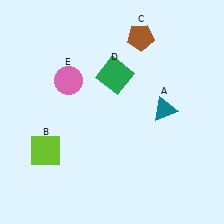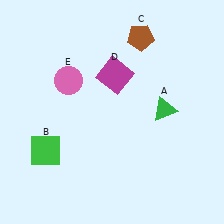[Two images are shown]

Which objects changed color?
A changed from teal to green. B changed from lime to green. D changed from green to magenta.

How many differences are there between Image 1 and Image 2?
There are 3 differences between the two images.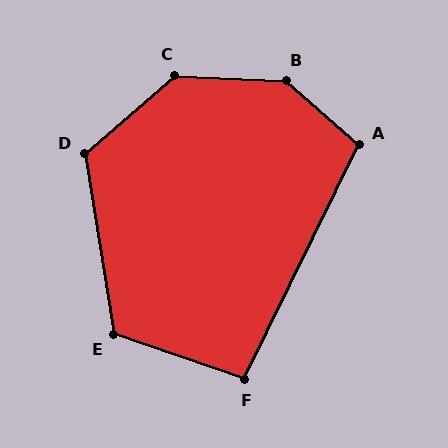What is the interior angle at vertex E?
Approximately 118 degrees (obtuse).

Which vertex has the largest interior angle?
B, at approximately 141 degrees.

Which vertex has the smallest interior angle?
F, at approximately 97 degrees.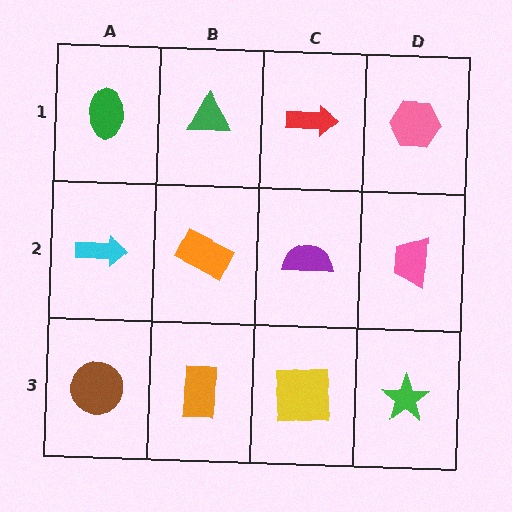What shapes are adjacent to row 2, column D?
A pink hexagon (row 1, column D), a green star (row 3, column D), a purple semicircle (row 2, column C).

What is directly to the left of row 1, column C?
A green triangle.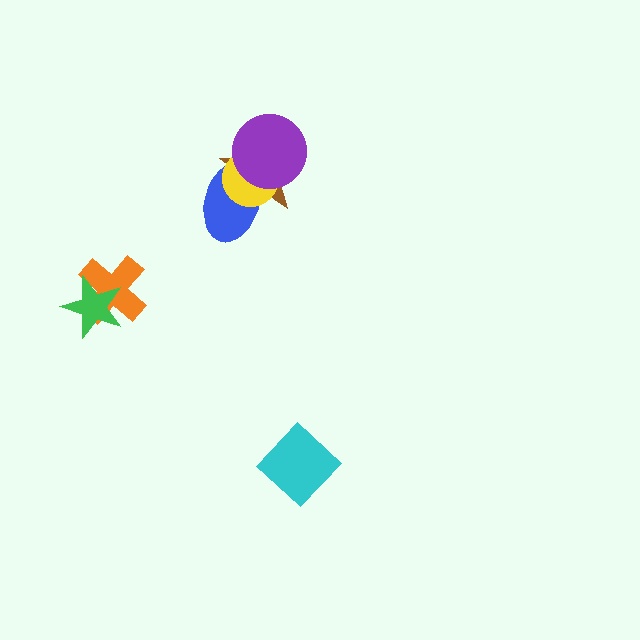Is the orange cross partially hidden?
Yes, it is partially covered by another shape.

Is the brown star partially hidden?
Yes, it is partially covered by another shape.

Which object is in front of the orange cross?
The green star is in front of the orange cross.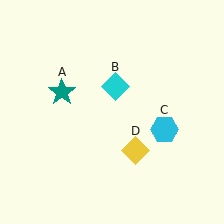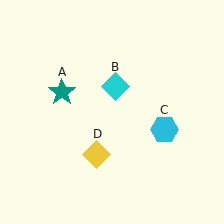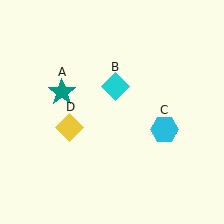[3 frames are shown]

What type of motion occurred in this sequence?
The yellow diamond (object D) rotated clockwise around the center of the scene.